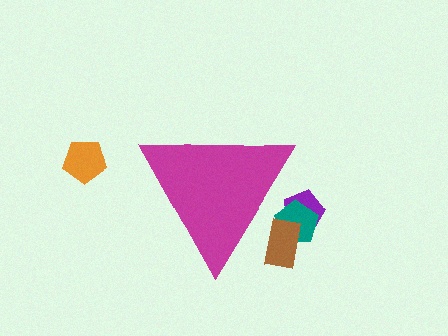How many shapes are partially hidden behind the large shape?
3 shapes are partially hidden.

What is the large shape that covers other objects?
A magenta triangle.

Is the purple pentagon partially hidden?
Yes, the purple pentagon is partially hidden behind the magenta triangle.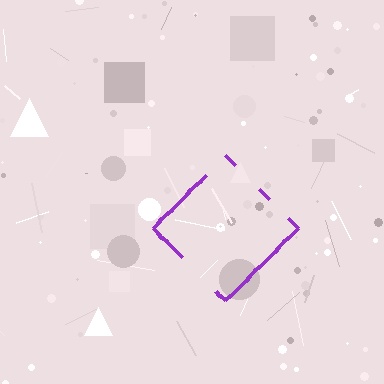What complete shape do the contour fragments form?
The contour fragments form a diamond.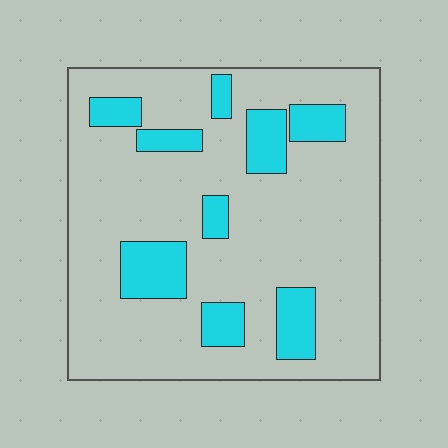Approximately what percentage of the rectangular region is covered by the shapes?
Approximately 20%.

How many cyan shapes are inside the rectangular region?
9.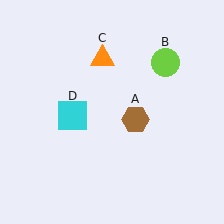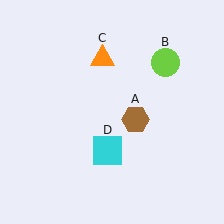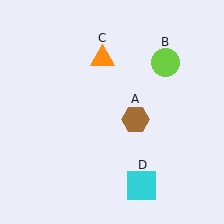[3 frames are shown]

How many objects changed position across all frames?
1 object changed position: cyan square (object D).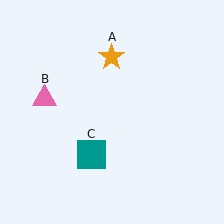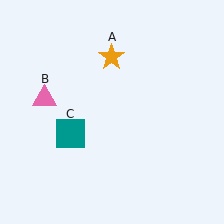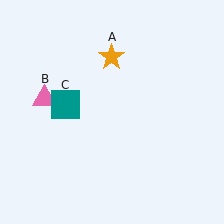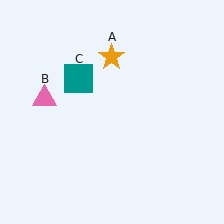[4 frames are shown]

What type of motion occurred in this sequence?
The teal square (object C) rotated clockwise around the center of the scene.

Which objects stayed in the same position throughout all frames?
Orange star (object A) and pink triangle (object B) remained stationary.